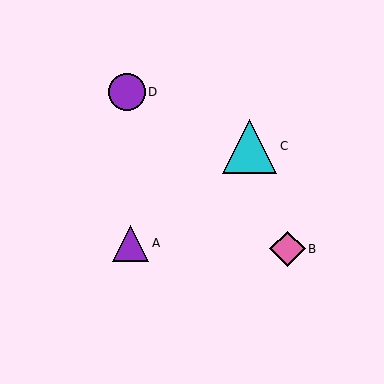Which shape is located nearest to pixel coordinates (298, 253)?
The pink diamond (labeled B) at (288, 249) is nearest to that location.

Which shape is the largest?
The cyan triangle (labeled C) is the largest.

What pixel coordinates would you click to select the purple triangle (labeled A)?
Click at (131, 243) to select the purple triangle A.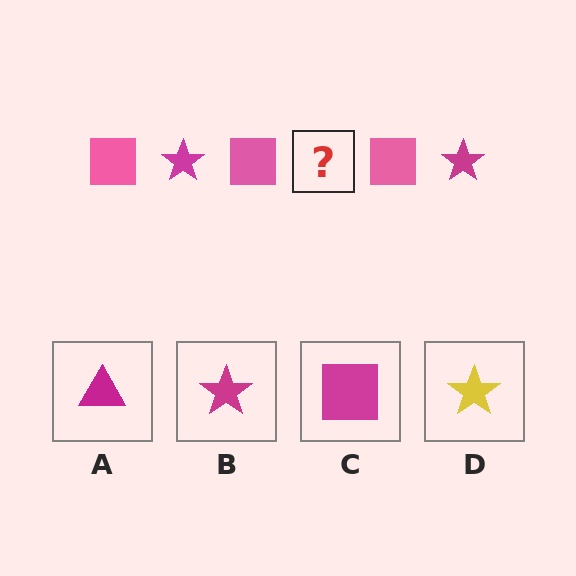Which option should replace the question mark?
Option B.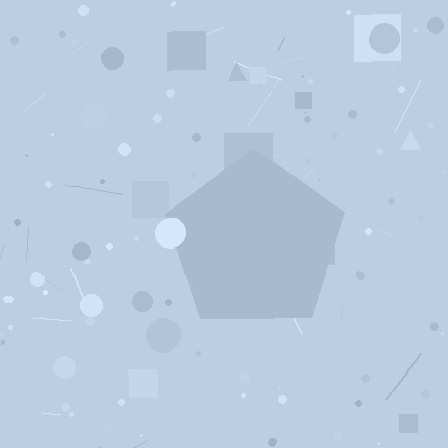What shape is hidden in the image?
A pentagon is hidden in the image.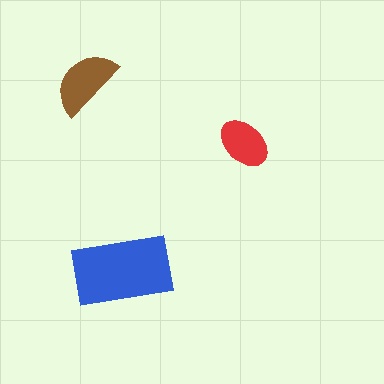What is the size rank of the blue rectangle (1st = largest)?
1st.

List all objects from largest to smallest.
The blue rectangle, the brown semicircle, the red ellipse.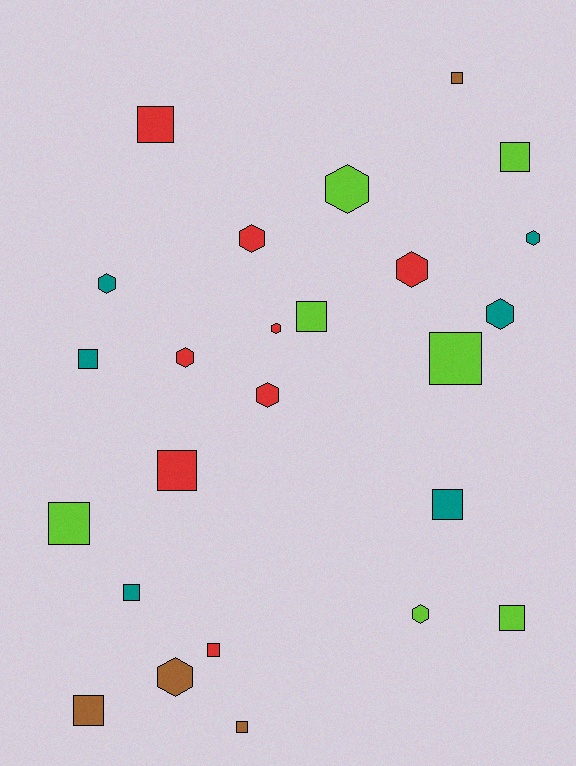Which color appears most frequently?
Red, with 8 objects.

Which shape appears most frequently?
Square, with 14 objects.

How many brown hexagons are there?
There is 1 brown hexagon.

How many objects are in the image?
There are 25 objects.